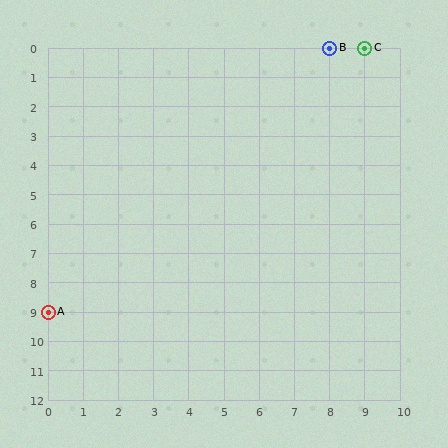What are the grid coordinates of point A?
Point A is at grid coordinates (0, 9).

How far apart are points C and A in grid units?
Points C and A are 9 columns and 9 rows apart (about 12.7 grid units diagonally).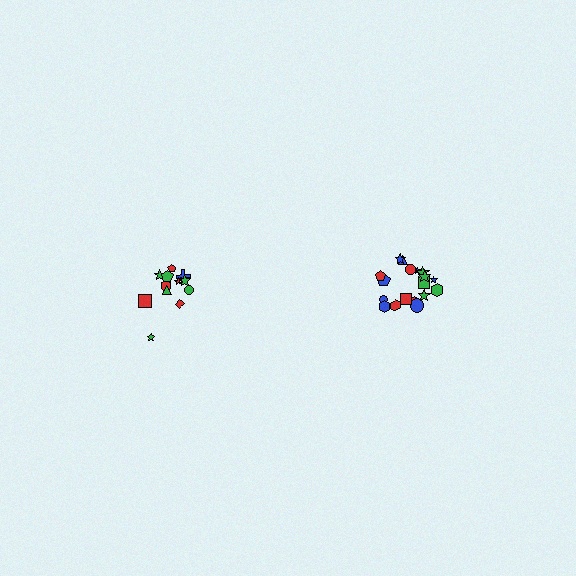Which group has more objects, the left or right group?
The right group.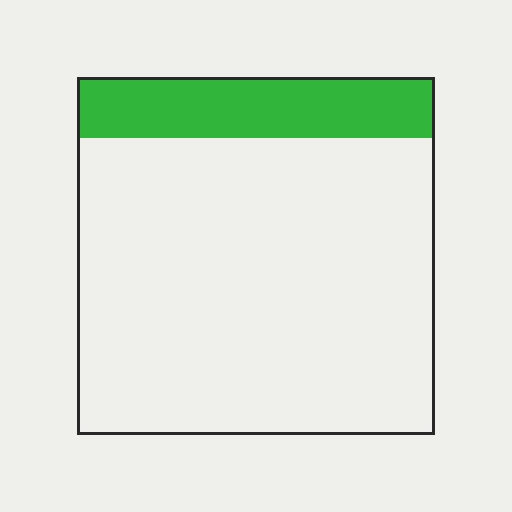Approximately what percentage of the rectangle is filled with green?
Approximately 15%.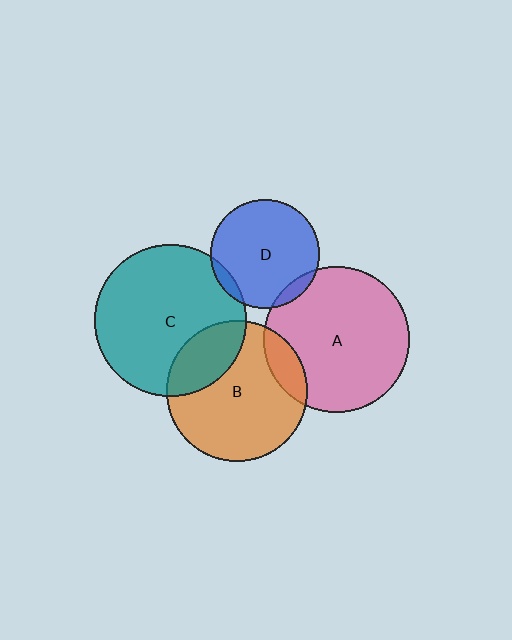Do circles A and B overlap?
Yes.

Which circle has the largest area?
Circle C (teal).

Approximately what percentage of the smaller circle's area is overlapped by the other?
Approximately 10%.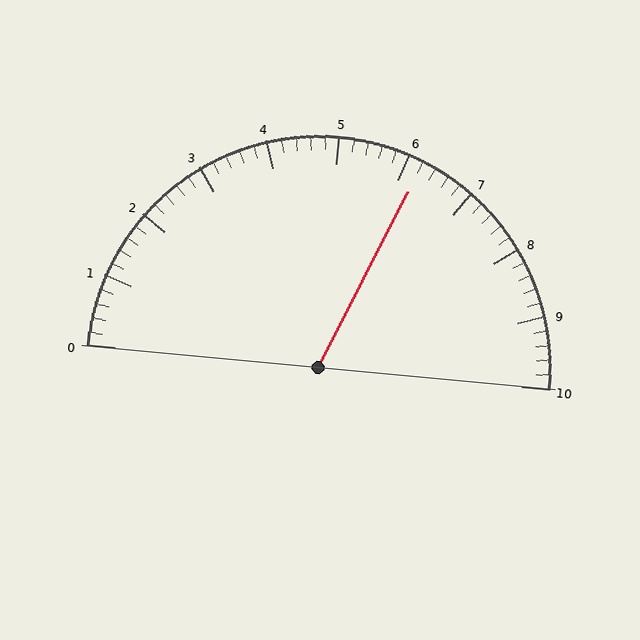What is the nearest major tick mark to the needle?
The nearest major tick mark is 6.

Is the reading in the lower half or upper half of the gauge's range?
The reading is in the upper half of the range (0 to 10).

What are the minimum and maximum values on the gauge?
The gauge ranges from 0 to 10.